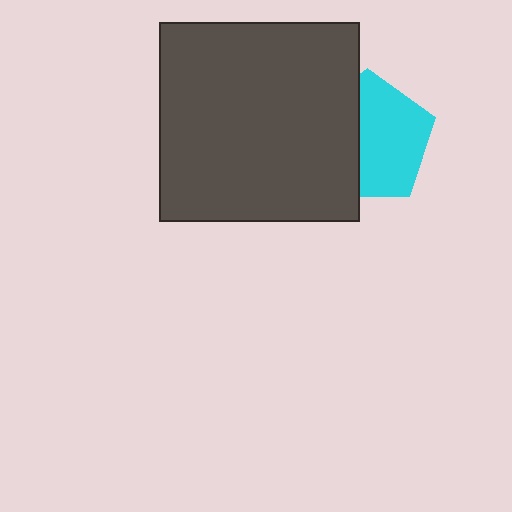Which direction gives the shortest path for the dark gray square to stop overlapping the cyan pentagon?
Moving left gives the shortest separation.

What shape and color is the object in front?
The object in front is a dark gray square.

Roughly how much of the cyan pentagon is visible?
About half of it is visible (roughly 59%).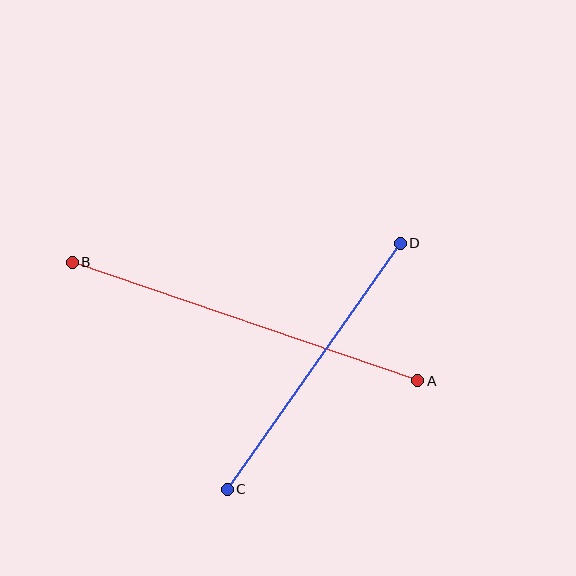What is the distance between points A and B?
The distance is approximately 365 pixels.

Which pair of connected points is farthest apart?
Points A and B are farthest apart.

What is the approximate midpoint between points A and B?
The midpoint is at approximately (245, 322) pixels.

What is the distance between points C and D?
The distance is approximately 301 pixels.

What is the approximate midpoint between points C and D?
The midpoint is at approximately (314, 366) pixels.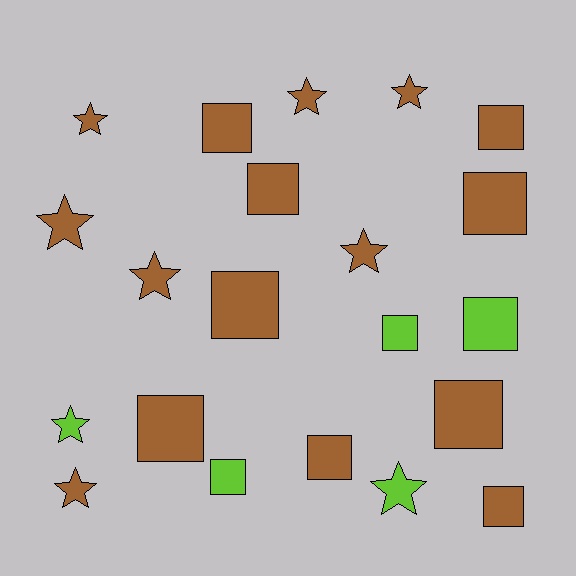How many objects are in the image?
There are 21 objects.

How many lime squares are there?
There are 3 lime squares.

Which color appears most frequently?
Brown, with 16 objects.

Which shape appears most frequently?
Square, with 12 objects.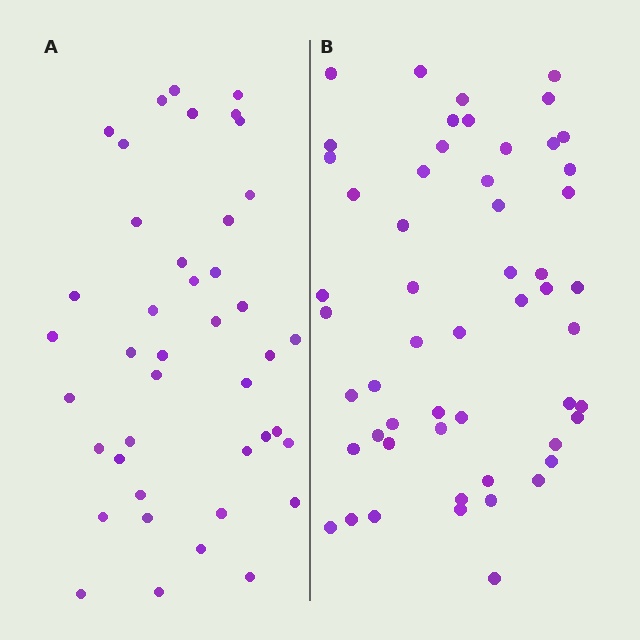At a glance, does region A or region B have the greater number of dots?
Region B (the right region) has more dots.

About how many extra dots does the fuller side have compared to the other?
Region B has roughly 12 or so more dots than region A.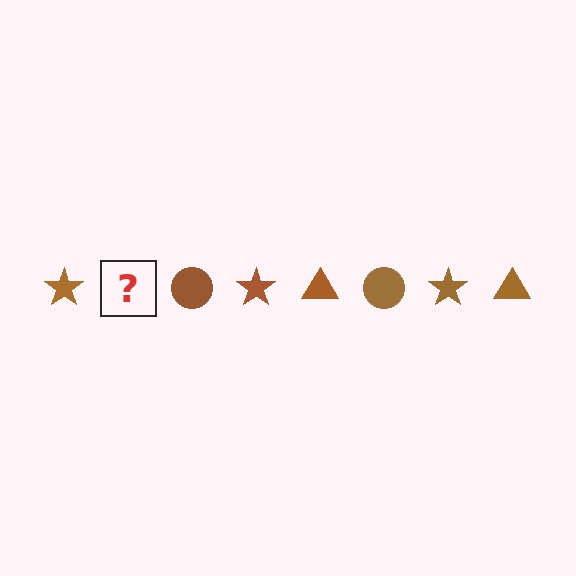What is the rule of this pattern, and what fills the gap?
The rule is that the pattern cycles through star, triangle, circle shapes in brown. The gap should be filled with a brown triangle.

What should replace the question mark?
The question mark should be replaced with a brown triangle.